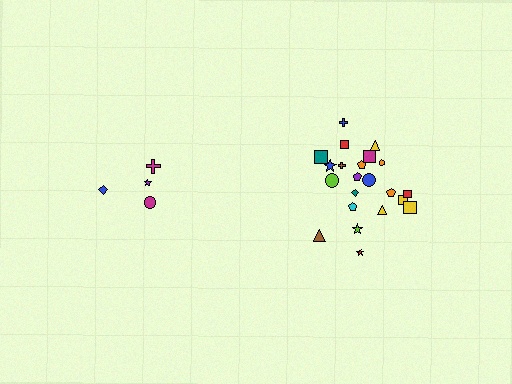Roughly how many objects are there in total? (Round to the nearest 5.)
Roughly 25 objects in total.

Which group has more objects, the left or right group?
The right group.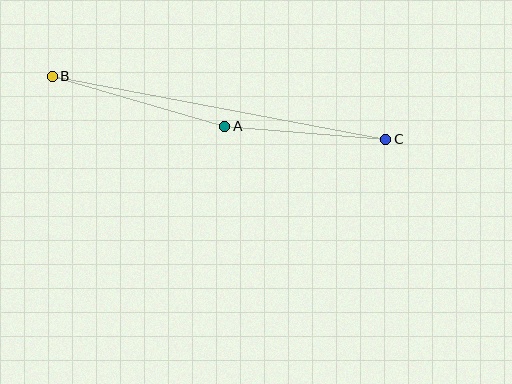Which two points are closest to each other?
Points A and C are closest to each other.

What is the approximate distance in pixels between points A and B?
The distance between A and B is approximately 179 pixels.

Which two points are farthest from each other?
Points B and C are farthest from each other.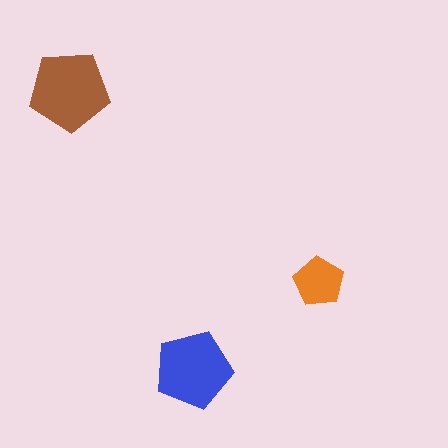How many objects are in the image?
There are 3 objects in the image.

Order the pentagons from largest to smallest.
the brown one, the blue one, the orange one.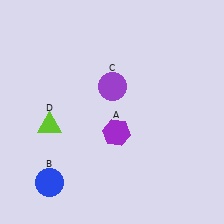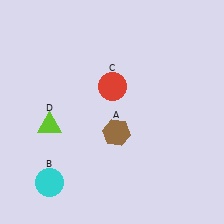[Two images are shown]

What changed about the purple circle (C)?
In Image 1, C is purple. In Image 2, it changed to red.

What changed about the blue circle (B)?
In Image 1, B is blue. In Image 2, it changed to cyan.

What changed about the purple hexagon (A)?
In Image 1, A is purple. In Image 2, it changed to brown.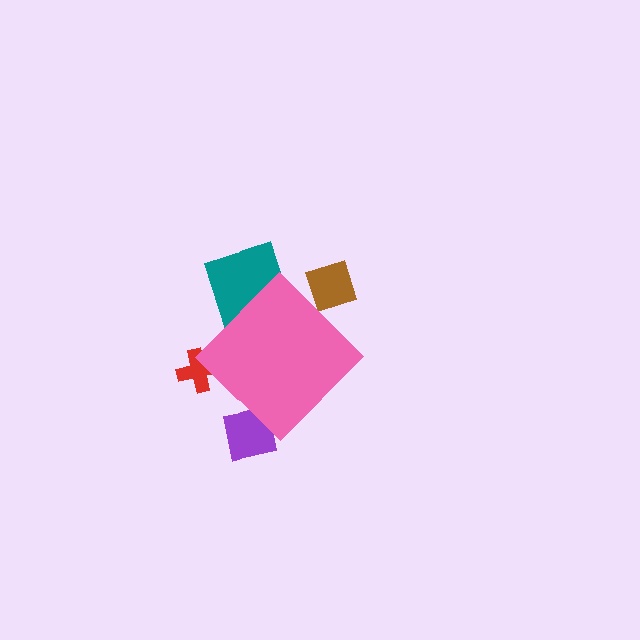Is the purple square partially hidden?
Yes, the purple square is partially hidden behind the pink diamond.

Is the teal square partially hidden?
Yes, the teal square is partially hidden behind the pink diamond.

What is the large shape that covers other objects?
A pink diamond.